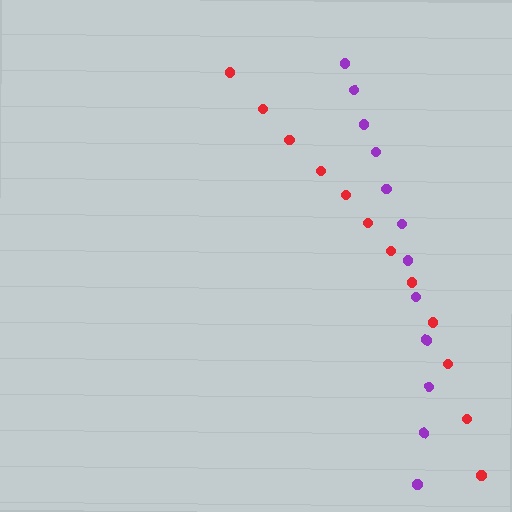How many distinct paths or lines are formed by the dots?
There are 2 distinct paths.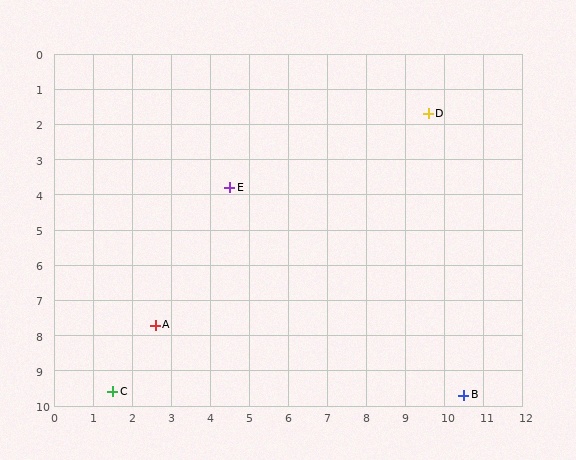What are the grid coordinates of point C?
Point C is at approximately (1.5, 9.6).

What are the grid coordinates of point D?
Point D is at approximately (9.6, 1.7).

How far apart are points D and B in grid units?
Points D and B are about 8.1 grid units apart.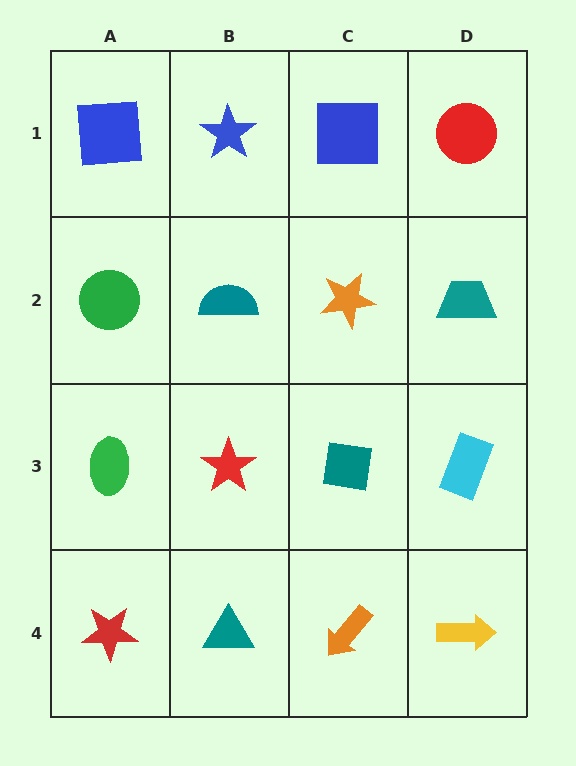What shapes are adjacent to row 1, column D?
A teal trapezoid (row 2, column D), a blue square (row 1, column C).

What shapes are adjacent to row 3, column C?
An orange star (row 2, column C), an orange arrow (row 4, column C), a red star (row 3, column B), a cyan rectangle (row 3, column D).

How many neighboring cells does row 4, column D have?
2.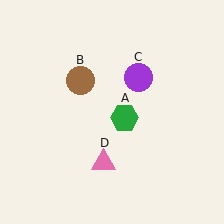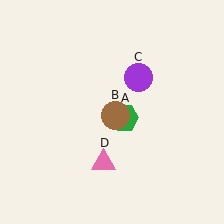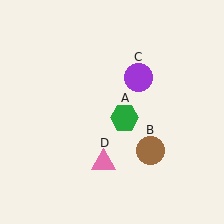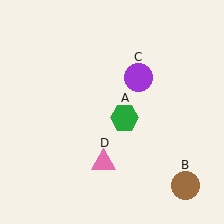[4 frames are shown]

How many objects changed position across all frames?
1 object changed position: brown circle (object B).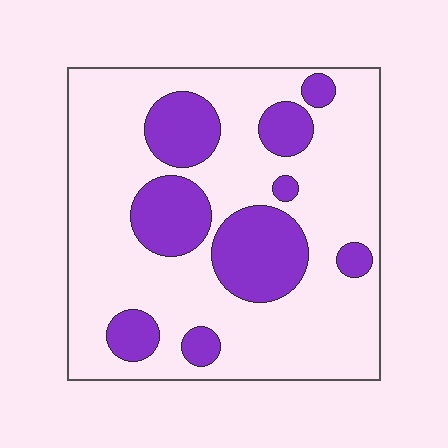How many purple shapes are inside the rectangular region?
9.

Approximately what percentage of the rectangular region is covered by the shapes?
Approximately 25%.